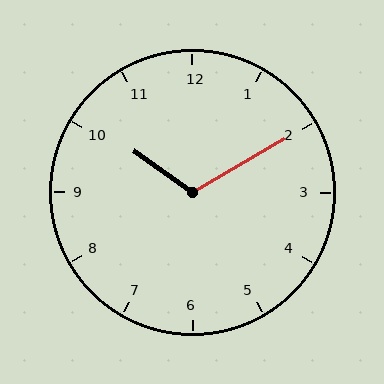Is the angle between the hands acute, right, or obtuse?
It is obtuse.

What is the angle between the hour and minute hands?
Approximately 115 degrees.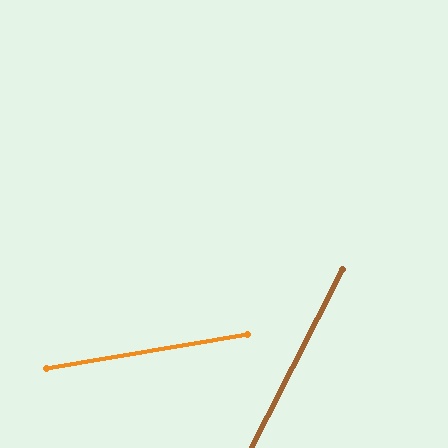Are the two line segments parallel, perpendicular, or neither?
Neither parallel nor perpendicular — they differ by about 53°.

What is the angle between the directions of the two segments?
Approximately 53 degrees.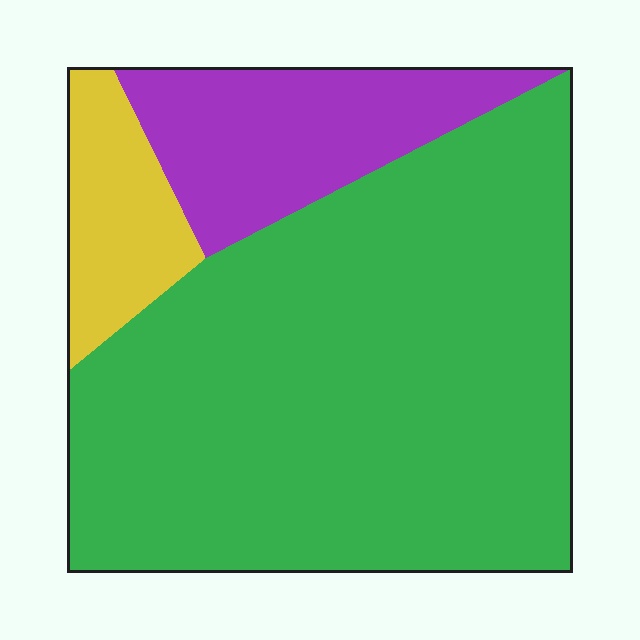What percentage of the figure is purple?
Purple takes up less than a quarter of the figure.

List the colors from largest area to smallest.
From largest to smallest: green, purple, yellow.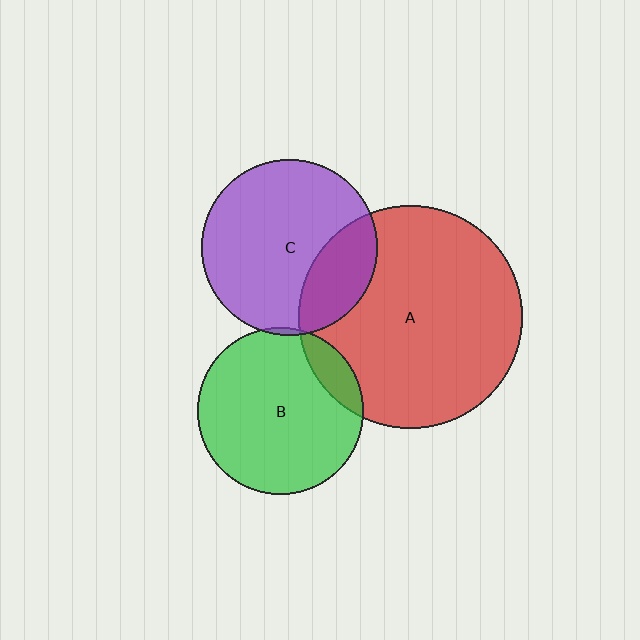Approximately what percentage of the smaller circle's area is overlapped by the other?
Approximately 5%.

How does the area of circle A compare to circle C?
Approximately 1.6 times.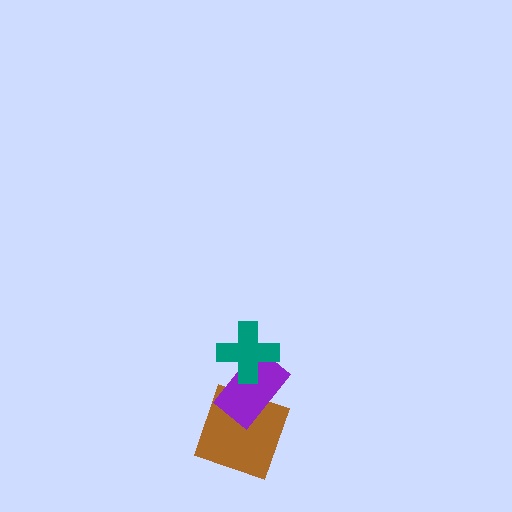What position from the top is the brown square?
The brown square is 3rd from the top.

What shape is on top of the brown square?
The purple rectangle is on top of the brown square.